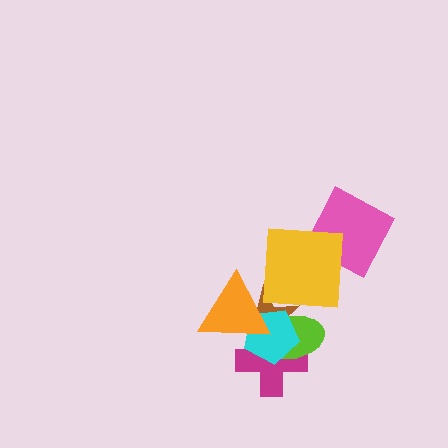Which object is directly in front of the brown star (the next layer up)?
The lime ellipse is directly in front of the brown star.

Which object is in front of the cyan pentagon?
The orange triangle is in front of the cyan pentagon.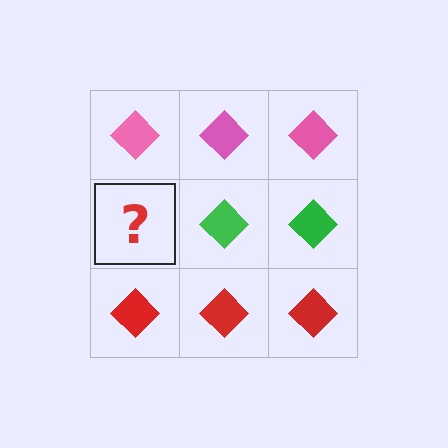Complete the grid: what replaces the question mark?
The question mark should be replaced with a green diamond.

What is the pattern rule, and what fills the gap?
The rule is that each row has a consistent color. The gap should be filled with a green diamond.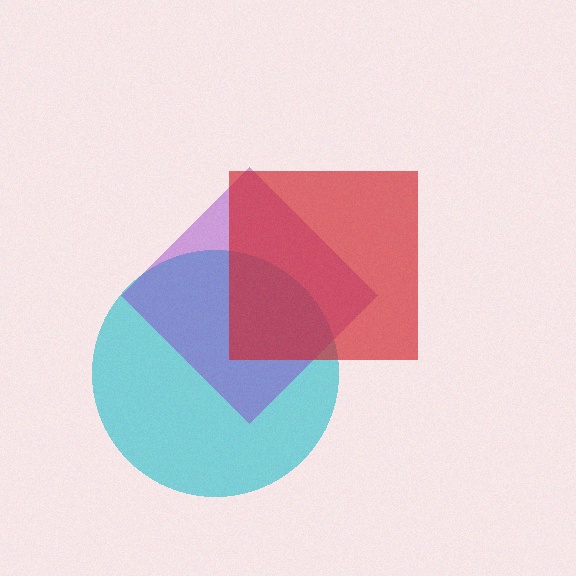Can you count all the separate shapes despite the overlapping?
Yes, there are 3 separate shapes.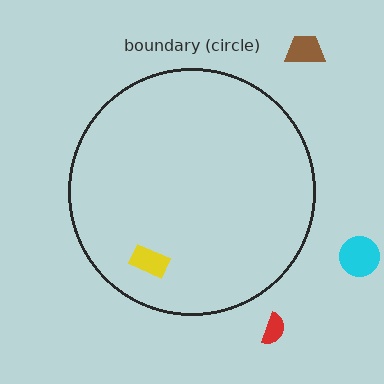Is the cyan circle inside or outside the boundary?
Outside.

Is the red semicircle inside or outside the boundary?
Outside.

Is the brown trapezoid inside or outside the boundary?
Outside.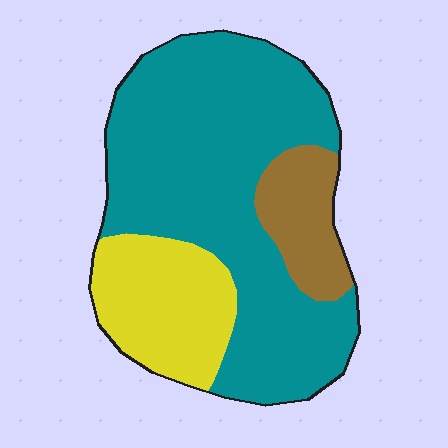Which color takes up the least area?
Brown, at roughly 15%.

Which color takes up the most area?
Teal, at roughly 65%.